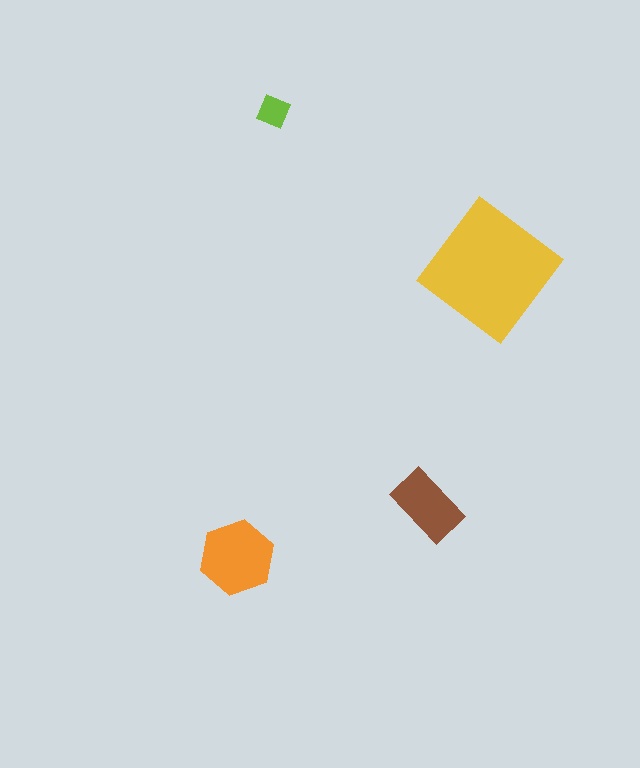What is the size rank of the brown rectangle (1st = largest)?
3rd.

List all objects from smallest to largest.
The lime diamond, the brown rectangle, the orange hexagon, the yellow diamond.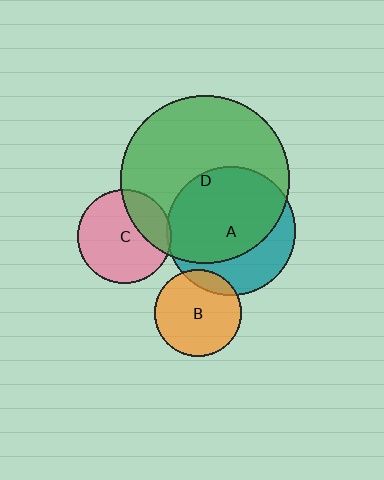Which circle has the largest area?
Circle D (green).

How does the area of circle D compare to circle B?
Approximately 3.8 times.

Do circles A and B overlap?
Yes.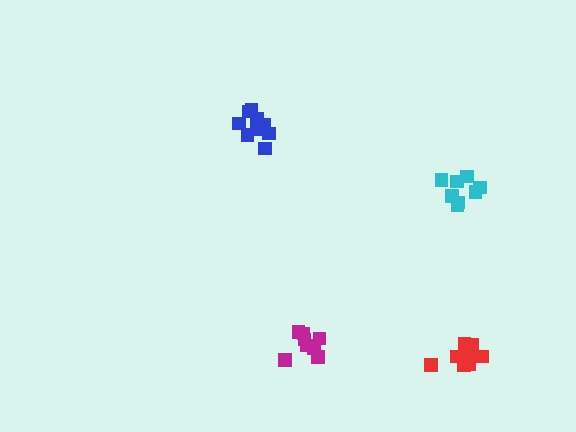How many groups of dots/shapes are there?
There are 4 groups.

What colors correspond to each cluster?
The clusters are colored: magenta, blue, red, cyan.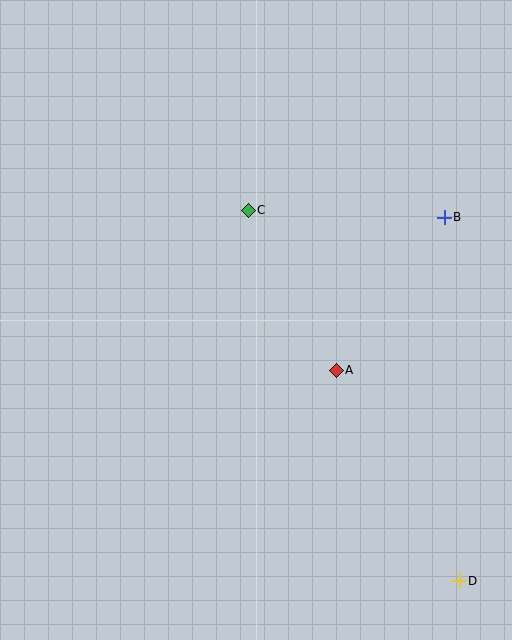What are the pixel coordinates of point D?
Point D is at (459, 581).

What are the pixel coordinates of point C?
Point C is at (248, 210).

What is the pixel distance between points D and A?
The distance between D and A is 244 pixels.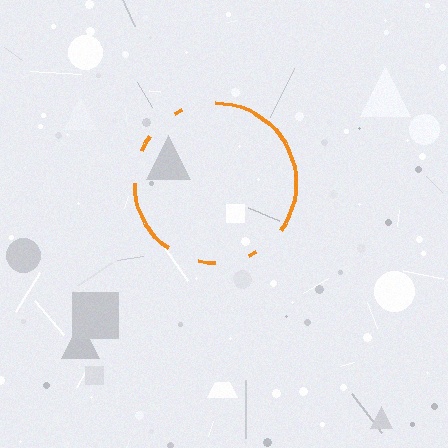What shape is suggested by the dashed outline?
The dashed outline suggests a circle.